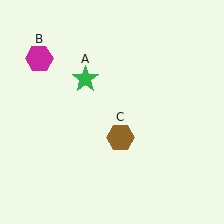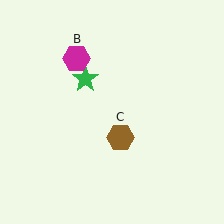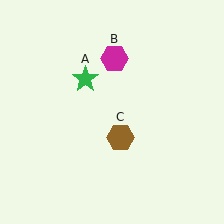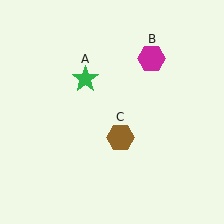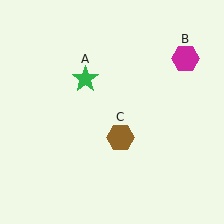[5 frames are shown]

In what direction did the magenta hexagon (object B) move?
The magenta hexagon (object B) moved right.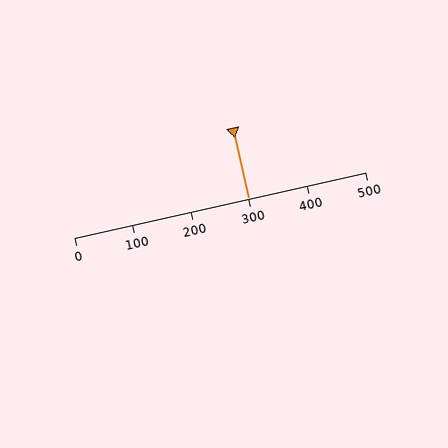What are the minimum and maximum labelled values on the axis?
The axis runs from 0 to 500.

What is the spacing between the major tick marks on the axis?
The major ticks are spaced 100 apart.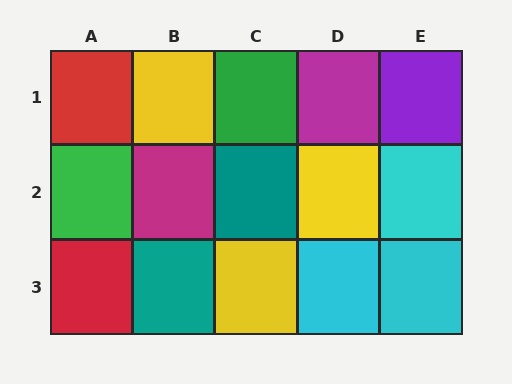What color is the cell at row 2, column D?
Yellow.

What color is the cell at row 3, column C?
Yellow.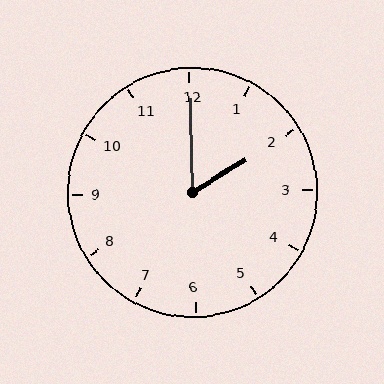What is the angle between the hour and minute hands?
Approximately 60 degrees.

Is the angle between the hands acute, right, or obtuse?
It is acute.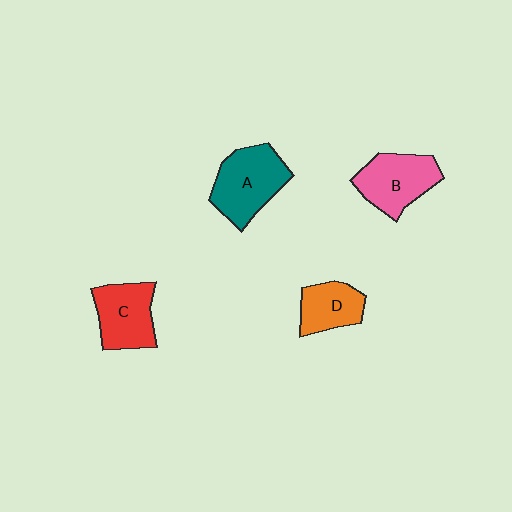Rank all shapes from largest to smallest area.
From largest to smallest: A (teal), B (pink), C (red), D (orange).